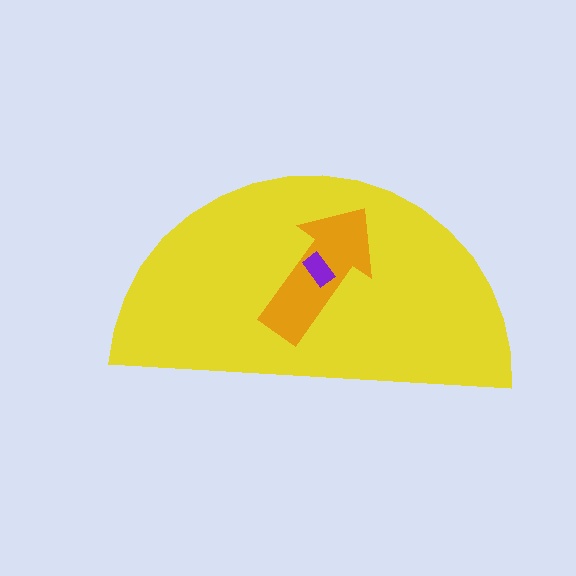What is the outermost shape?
The yellow semicircle.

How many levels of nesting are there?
3.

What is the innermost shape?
The purple rectangle.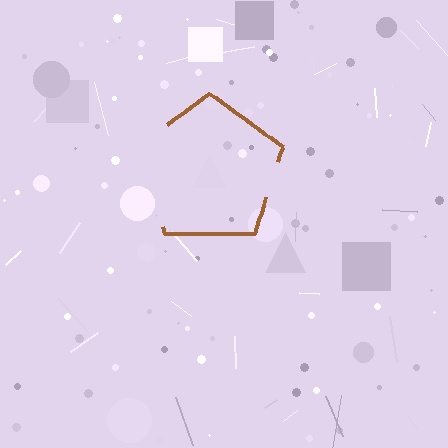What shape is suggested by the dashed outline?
The dashed outline suggests a pentagon.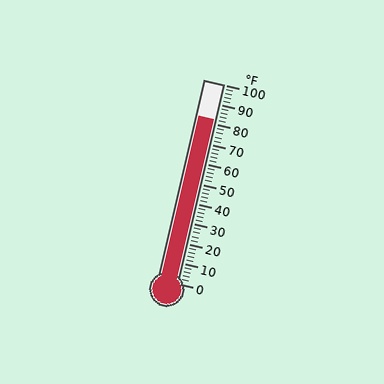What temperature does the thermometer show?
The thermometer shows approximately 82°F.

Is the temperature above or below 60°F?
The temperature is above 60°F.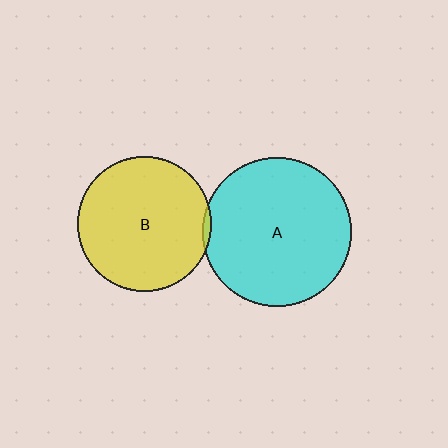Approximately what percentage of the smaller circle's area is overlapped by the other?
Approximately 5%.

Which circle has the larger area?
Circle A (cyan).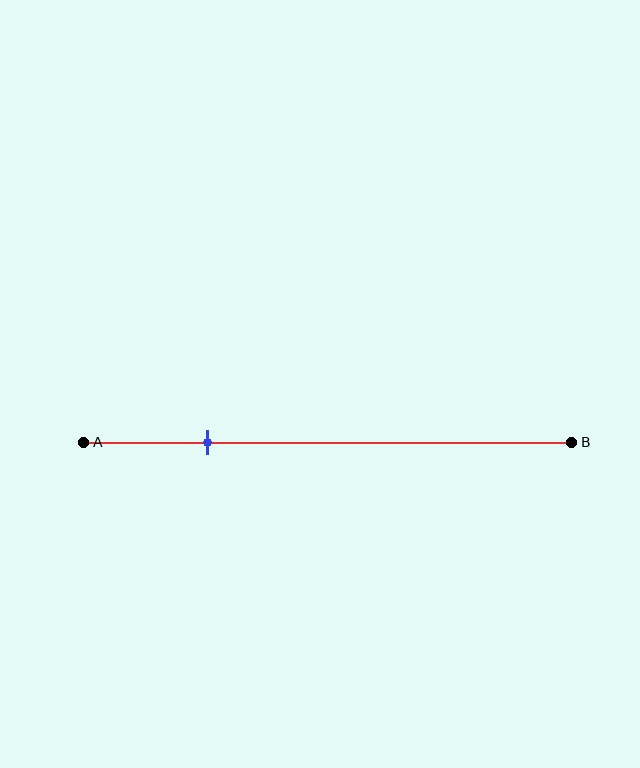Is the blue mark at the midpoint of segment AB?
No, the mark is at about 25% from A, not at the 50% midpoint.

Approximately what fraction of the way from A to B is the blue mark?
The blue mark is approximately 25% of the way from A to B.